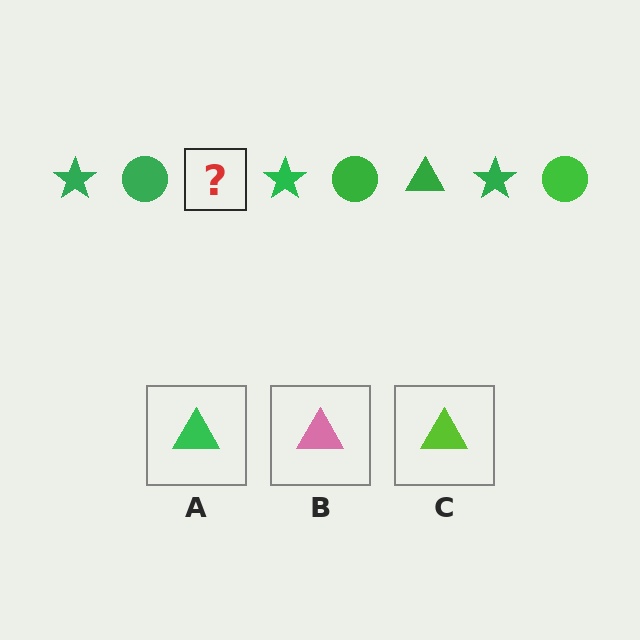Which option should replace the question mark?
Option A.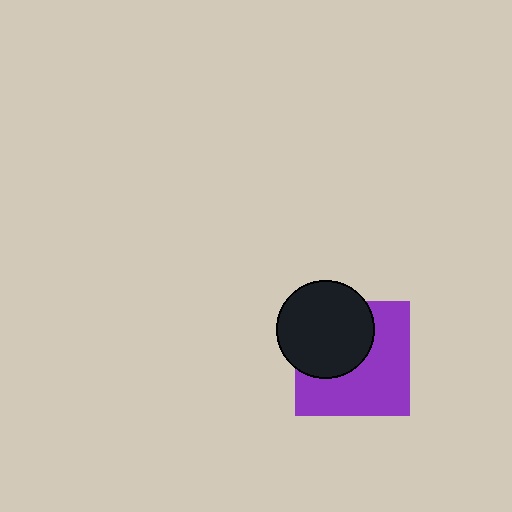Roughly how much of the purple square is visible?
About half of it is visible (roughly 58%).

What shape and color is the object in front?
The object in front is a black circle.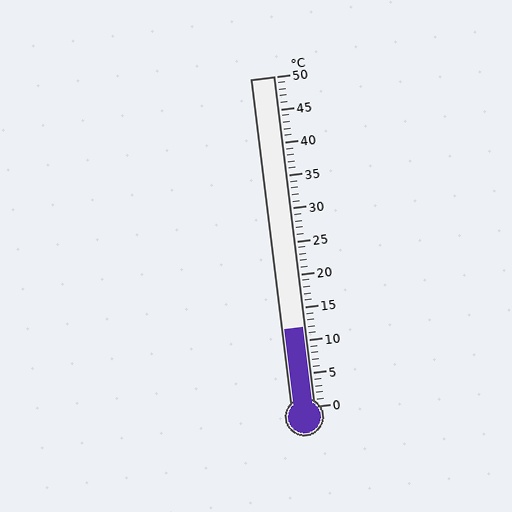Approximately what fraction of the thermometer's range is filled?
The thermometer is filled to approximately 25% of its range.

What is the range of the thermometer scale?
The thermometer scale ranges from 0°C to 50°C.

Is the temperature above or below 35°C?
The temperature is below 35°C.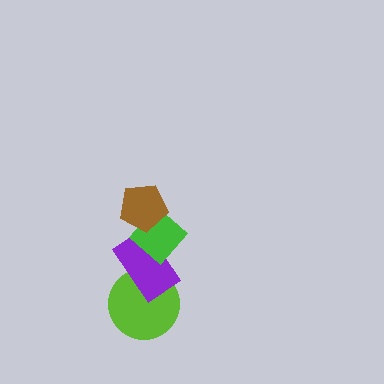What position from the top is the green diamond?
The green diamond is 2nd from the top.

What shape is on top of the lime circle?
The purple rectangle is on top of the lime circle.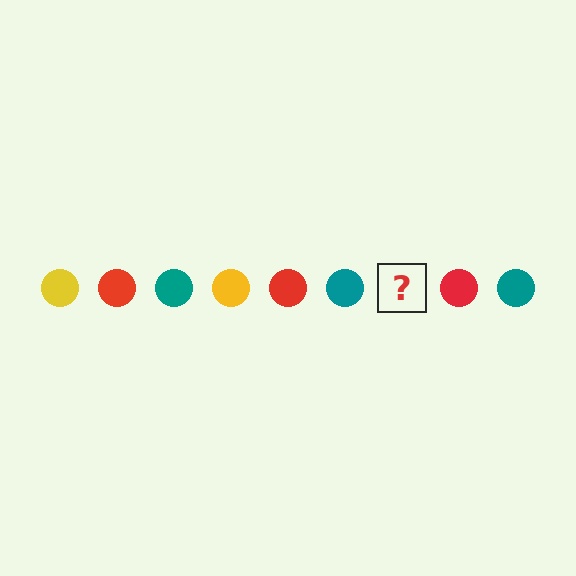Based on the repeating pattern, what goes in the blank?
The blank should be a yellow circle.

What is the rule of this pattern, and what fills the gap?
The rule is that the pattern cycles through yellow, red, teal circles. The gap should be filled with a yellow circle.